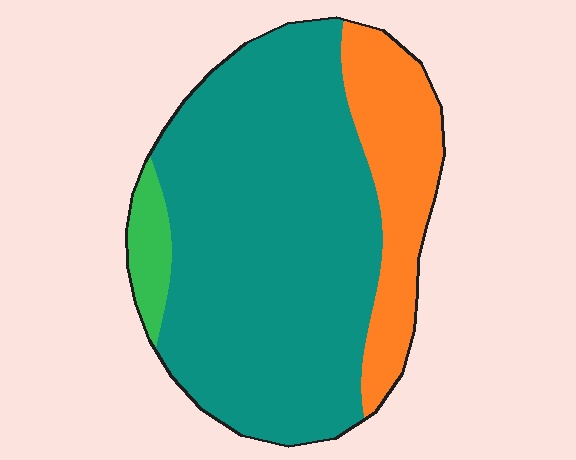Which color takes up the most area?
Teal, at roughly 75%.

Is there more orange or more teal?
Teal.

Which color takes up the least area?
Green, at roughly 5%.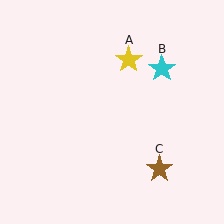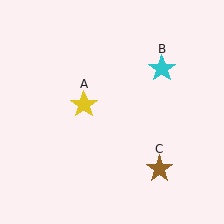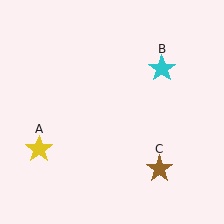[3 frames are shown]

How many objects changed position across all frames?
1 object changed position: yellow star (object A).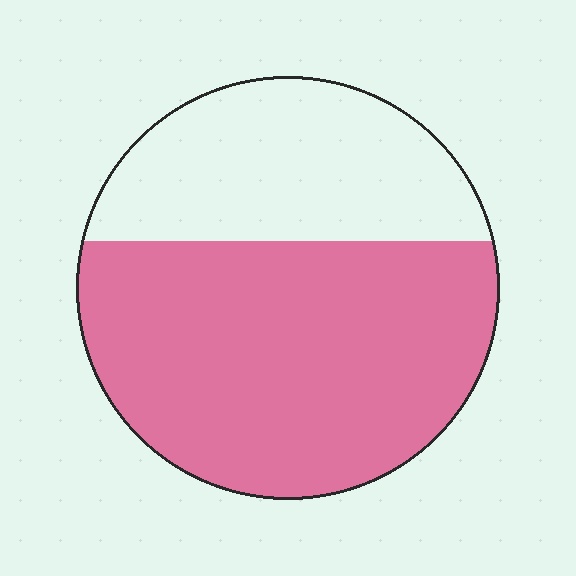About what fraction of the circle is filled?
About five eighths (5/8).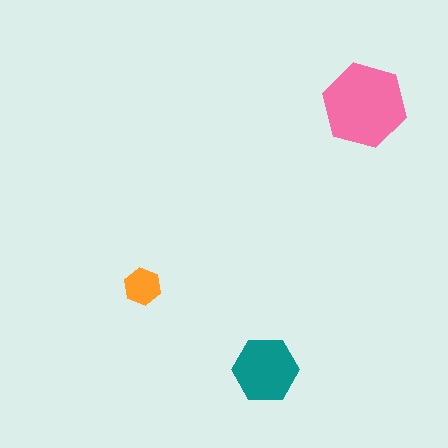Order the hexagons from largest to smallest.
the pink one, the teal one, the orange one.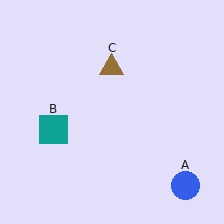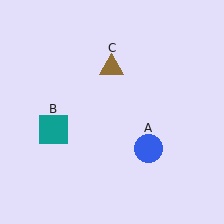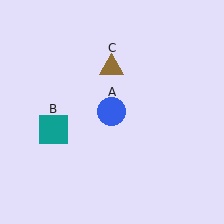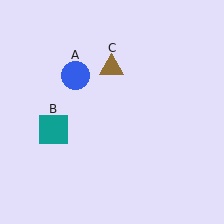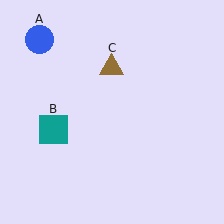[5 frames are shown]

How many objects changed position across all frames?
1 object changed position: blue circle (object A).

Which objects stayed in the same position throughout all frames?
Teal square (object B) and brown triangle (object C) remained stationary.